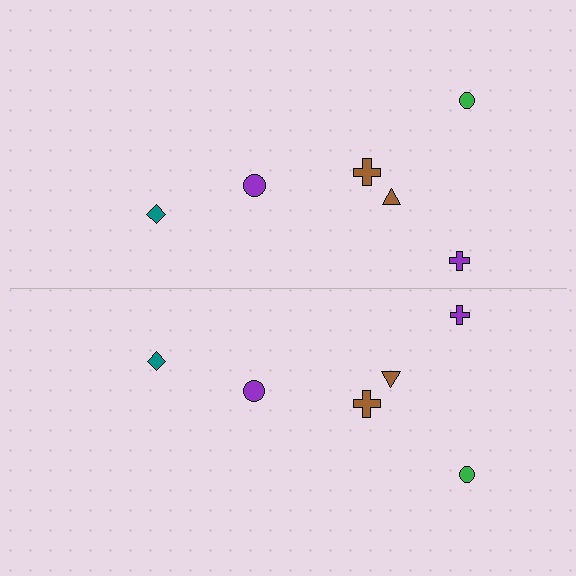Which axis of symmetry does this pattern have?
The pattern has a horizontal axis of symmetry running through the center of the image.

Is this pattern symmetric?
Yes, this pattern has bilateral (reflection) symmetry.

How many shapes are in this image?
There are 12 shapes in this image.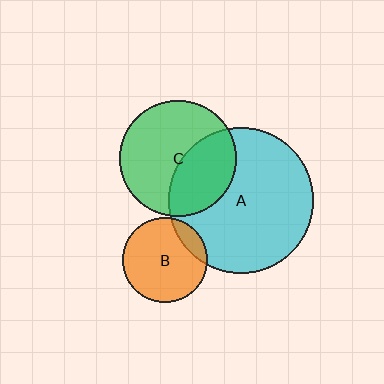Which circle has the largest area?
Circle A (cyan).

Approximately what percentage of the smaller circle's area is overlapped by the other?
Approximately 40%.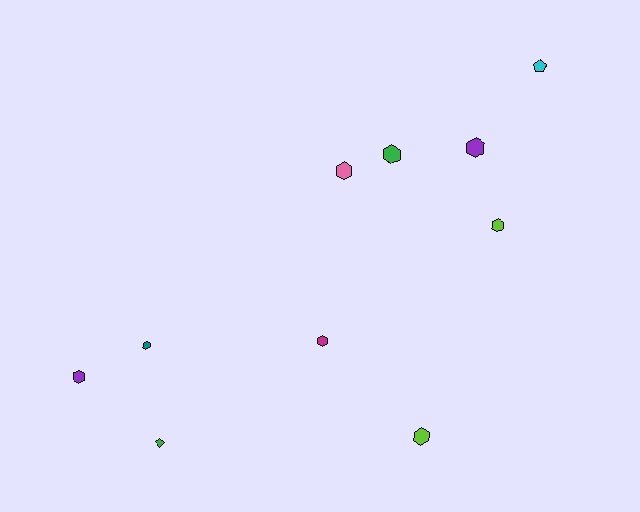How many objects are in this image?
There are 10 objects.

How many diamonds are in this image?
There is 1 diamond.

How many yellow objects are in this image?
There are no yellow objects.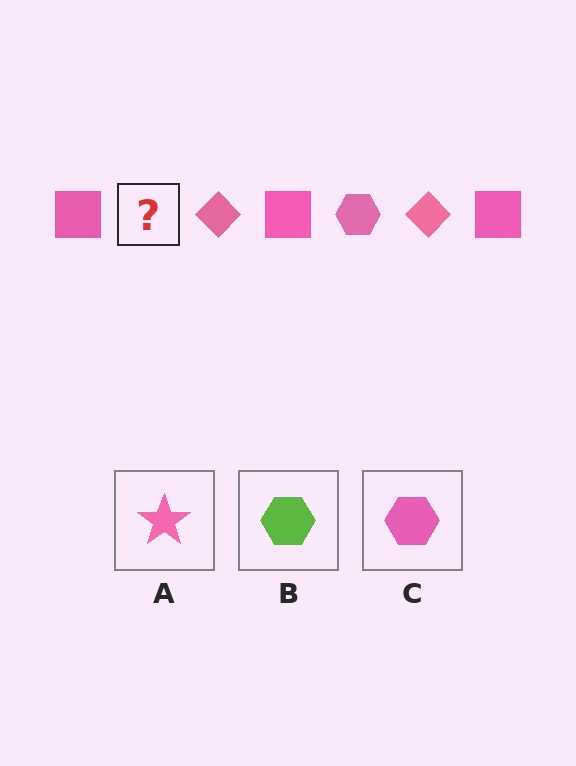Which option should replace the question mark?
Option C.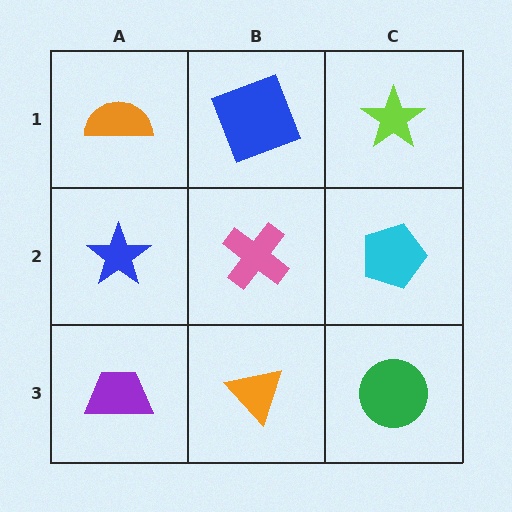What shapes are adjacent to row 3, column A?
A blue star (row 2, column A), an orange triangle (row 3, column B).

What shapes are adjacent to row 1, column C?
A cyan pentagon (row 2, column C), a blue square (row 1, column B).